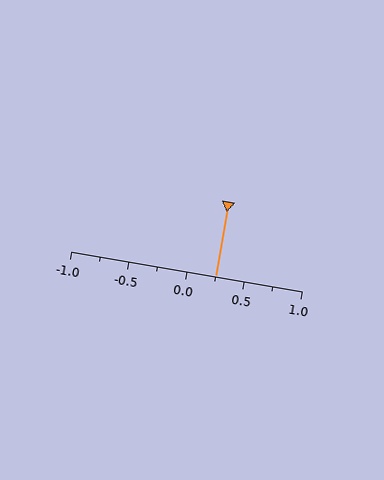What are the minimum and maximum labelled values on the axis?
The axis runs from -1.0 to 1.0.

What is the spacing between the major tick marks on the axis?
The major ticks are spaced 0.5 apart.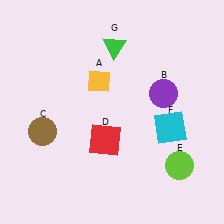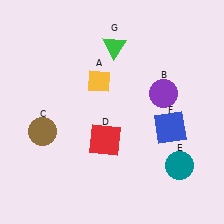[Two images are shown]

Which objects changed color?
E changed from lime to teal. F changed from cyan to blue.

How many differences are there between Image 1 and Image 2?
There are 2 differences between the two images.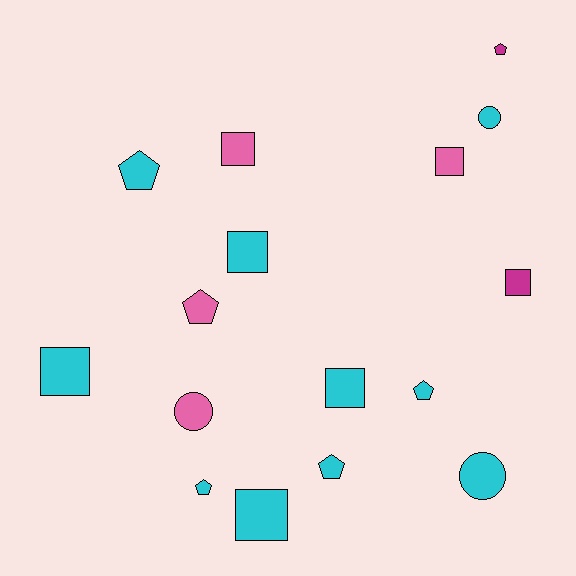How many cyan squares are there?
There are 4 cyan squares.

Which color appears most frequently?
Cyan, with 10 objects.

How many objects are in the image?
There are 16 objects.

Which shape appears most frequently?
Square, with 7 objects.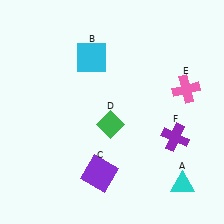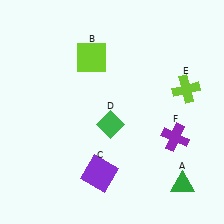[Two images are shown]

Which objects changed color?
A changed from cyan to green. B changed from cyan to lime. E changed from pink to lime.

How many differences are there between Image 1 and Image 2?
There are 3 differences between the two images.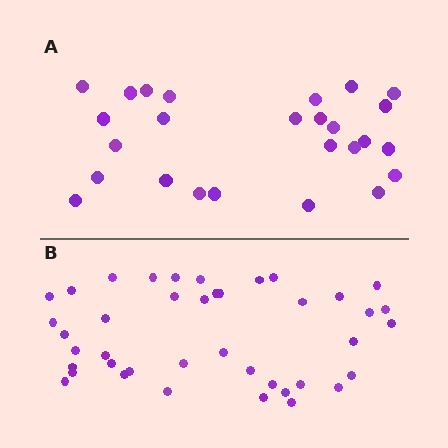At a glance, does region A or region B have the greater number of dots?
Region B (the bottom region) has more dots.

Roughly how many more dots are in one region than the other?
Region B has approximately 15 more dots than region A.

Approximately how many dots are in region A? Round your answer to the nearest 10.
About 30 dots. (The exact count is 26, which rounds to 30.)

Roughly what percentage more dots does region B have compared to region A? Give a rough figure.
About 60% more.